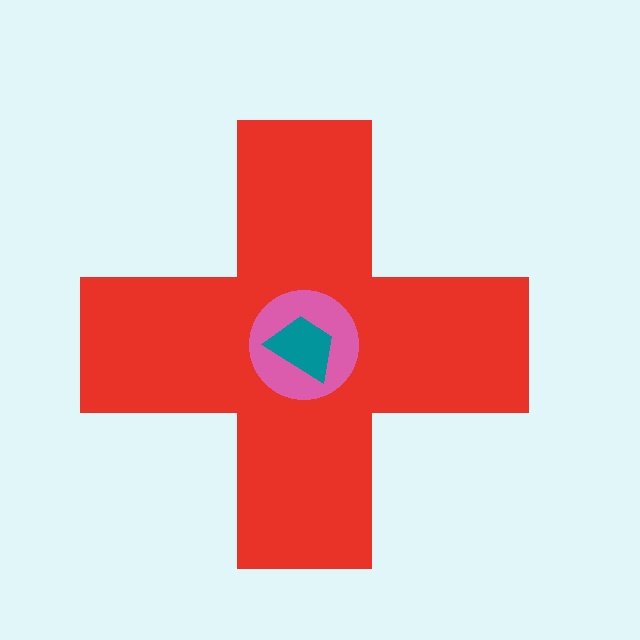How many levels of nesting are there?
3.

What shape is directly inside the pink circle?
The teal trapezoid.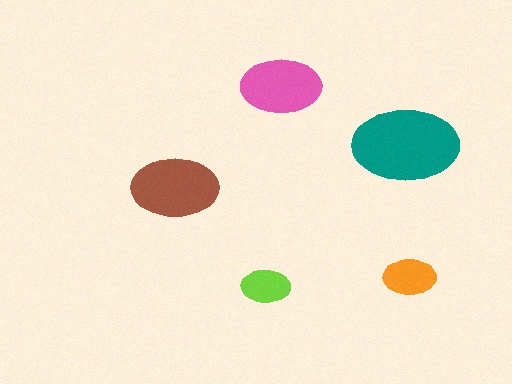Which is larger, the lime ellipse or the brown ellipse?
The brown one.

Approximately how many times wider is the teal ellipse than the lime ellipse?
About 2 times wider.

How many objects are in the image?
There are 5 objects in the image.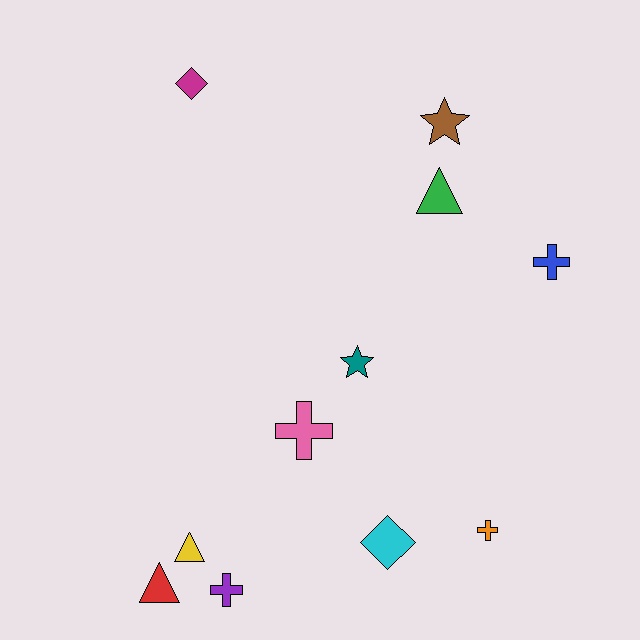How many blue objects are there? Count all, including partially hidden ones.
There is 1 blue object.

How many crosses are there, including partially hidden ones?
There are 4 crosses.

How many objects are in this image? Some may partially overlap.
There are 11 objects.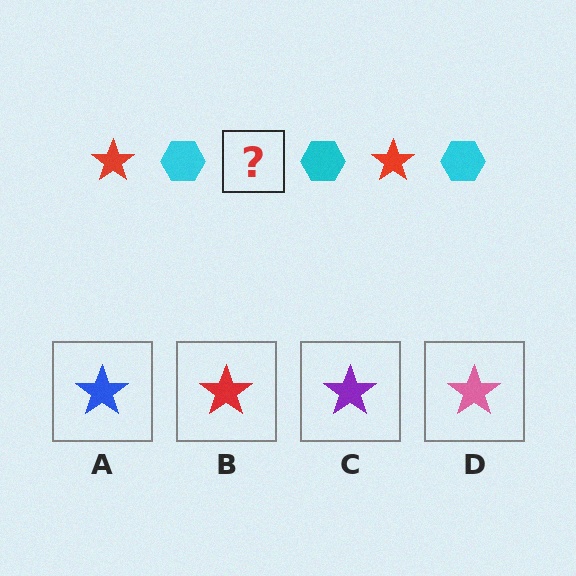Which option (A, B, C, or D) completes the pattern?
B.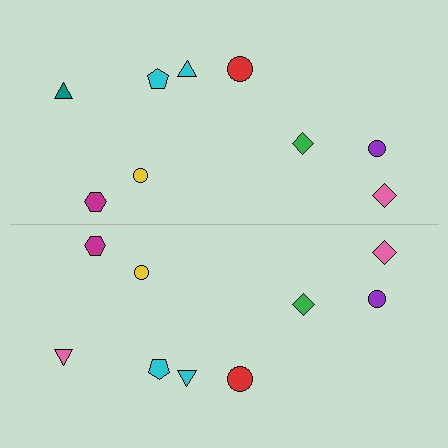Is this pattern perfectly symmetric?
No, the pattern is not perfectly symmetric. The pink triangle on the bottom side breaks the symmetry — its mirror counterpart is teal.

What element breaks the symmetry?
The pink triangle on the bottom side breaks the symmetry — its mirror counterpart is teal.